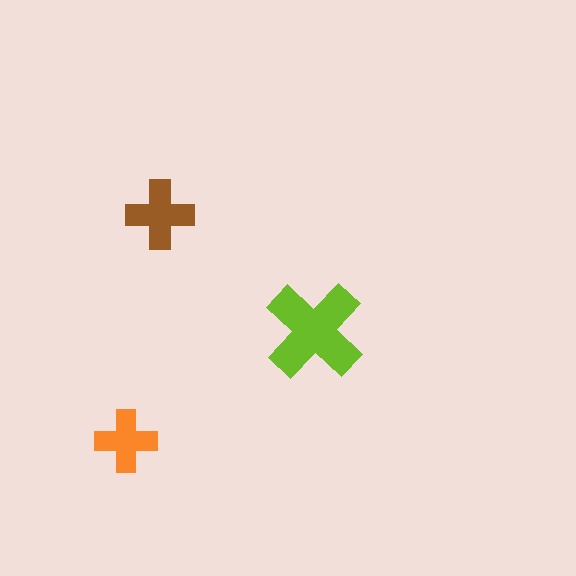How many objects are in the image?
There are 3 objects in the image.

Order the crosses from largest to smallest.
the lime one, the brown one, the orange one.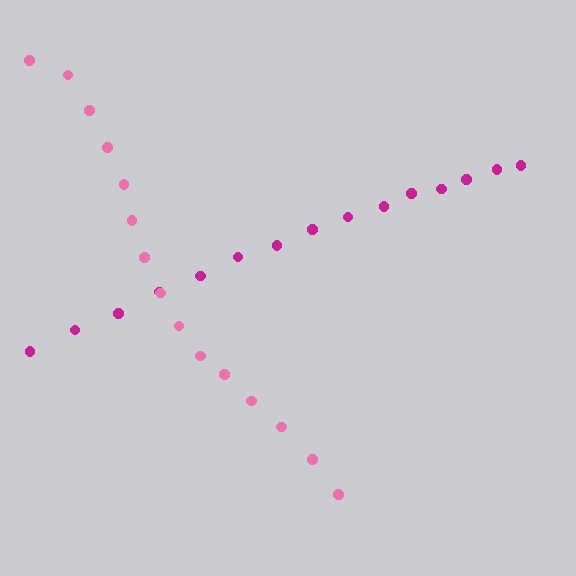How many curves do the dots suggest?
There are 2 distinct paths.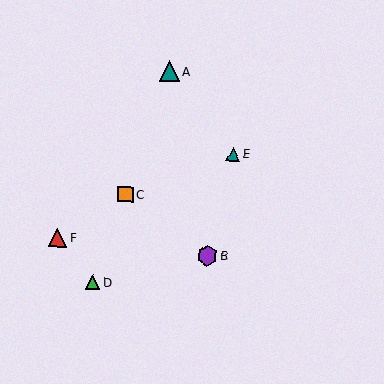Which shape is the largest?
The purple hexagon (labeled B) is the largest.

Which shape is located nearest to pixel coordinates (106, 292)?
The green triangle (labeled D) at (93, 282) is nearest to that location.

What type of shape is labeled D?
Shape D is a green triangle.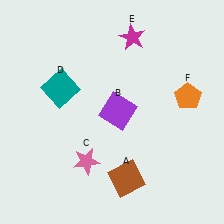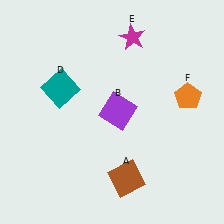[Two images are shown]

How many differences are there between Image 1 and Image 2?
There is 1 difference between the two images.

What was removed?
The pink star (C) was removed in Image 2.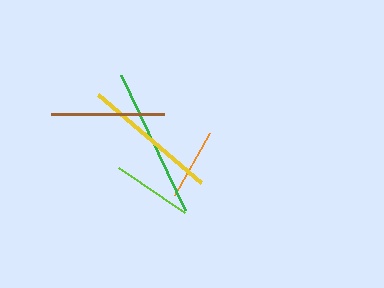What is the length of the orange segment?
The orange segment is approximately 71 pixels long.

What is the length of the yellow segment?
The yellow segment is approximately 135 pixels long.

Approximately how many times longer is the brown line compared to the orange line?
The brown line is approximately 1.6 times the length of the orange line.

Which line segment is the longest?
The green line is the longest at approximately 149 pixels.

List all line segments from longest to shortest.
From longest to shortest: green, yellow, brown, lime, orange.